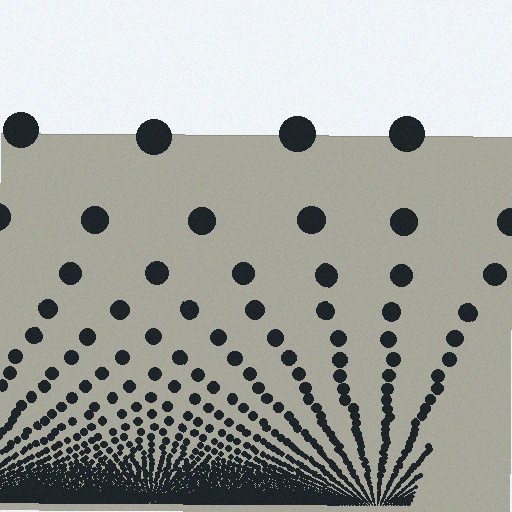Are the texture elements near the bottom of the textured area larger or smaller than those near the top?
Smaller. The gradient is inverted — elements near the bottom are smaller and denser.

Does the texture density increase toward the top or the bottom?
Density increases toward the bottom.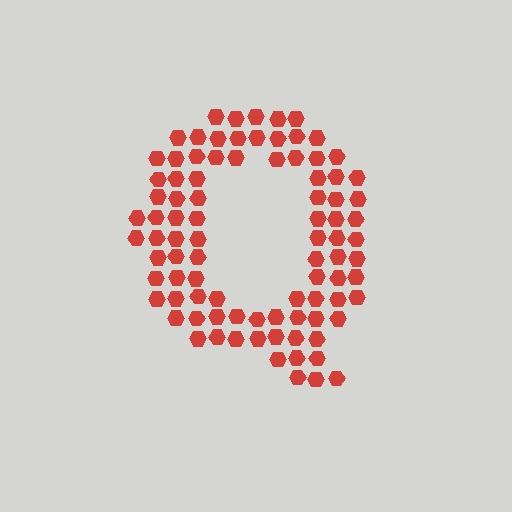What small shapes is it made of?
It is made of small hexagons.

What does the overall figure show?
The overall figure shows the letter Q.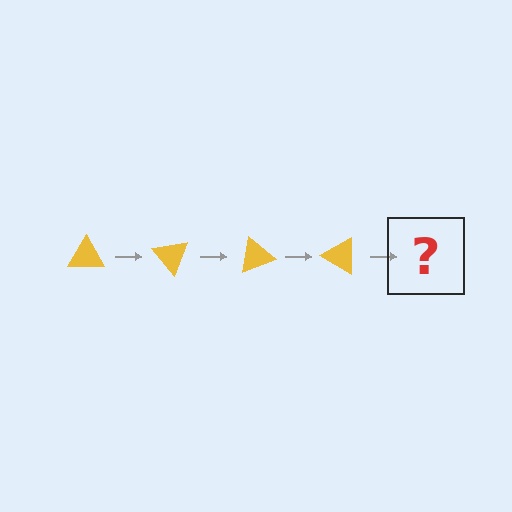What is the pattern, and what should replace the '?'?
The pattern is that the triangle rotates 50 degrees each step. The '?' should be a yellow triangle rotated 200 degrees.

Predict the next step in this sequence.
The next step is a yellow triangle rotated 200 degrees.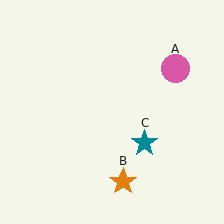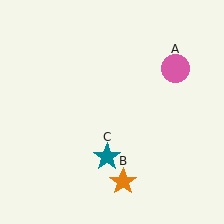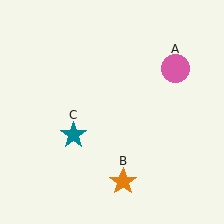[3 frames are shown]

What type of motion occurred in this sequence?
The teal star (object C) rotated clockwise around the center of the scene.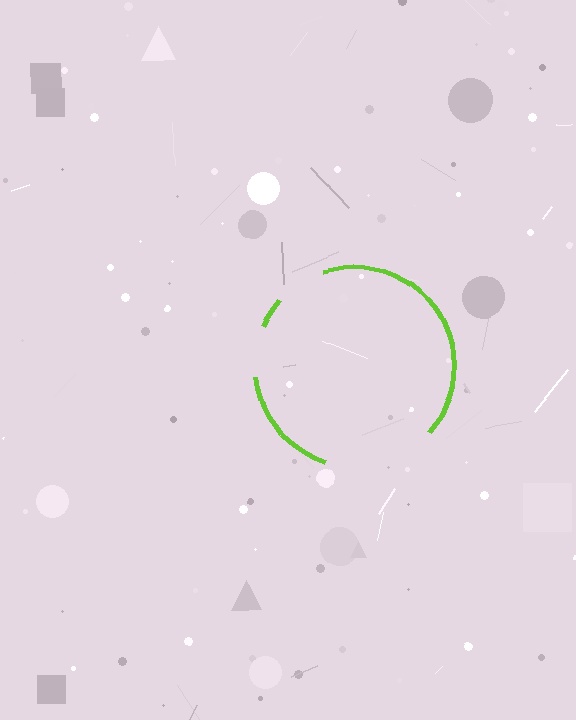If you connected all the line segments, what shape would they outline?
They would outline a circle.